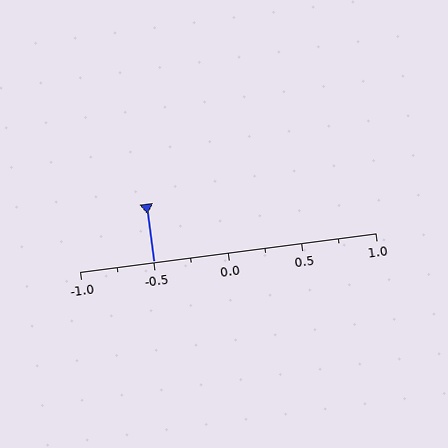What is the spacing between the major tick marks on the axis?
The major ticks are spaced 0.5 apart.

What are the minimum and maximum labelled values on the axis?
The axis runs from -1.0 to 1.0.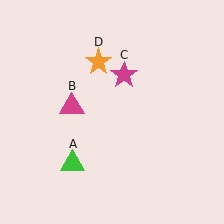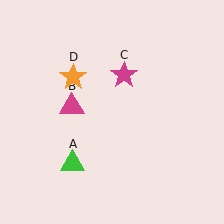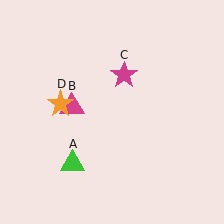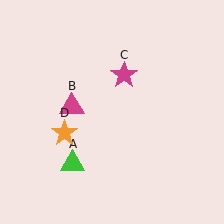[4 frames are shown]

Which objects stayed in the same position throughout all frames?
Green triangle (object A) and magenta triangle (object B) and magenta star (object C) remained stationary.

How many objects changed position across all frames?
1 object changed position: orange star (object D).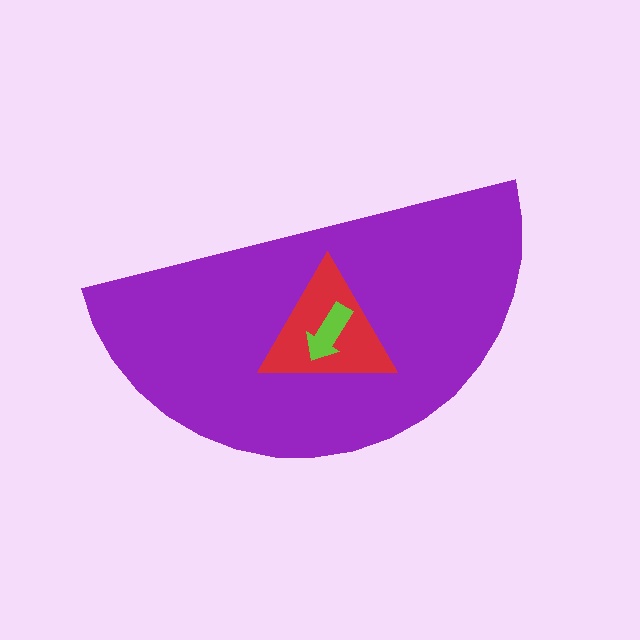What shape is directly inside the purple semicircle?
The red triangle.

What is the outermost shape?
The purple semicircle.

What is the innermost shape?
The lime arrow.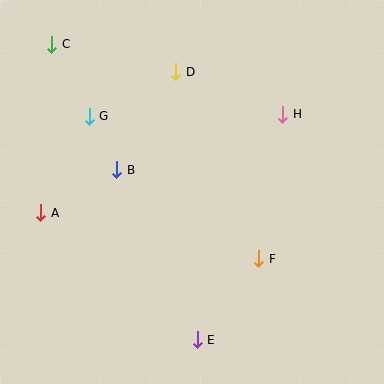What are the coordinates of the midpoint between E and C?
The midpoint between E and C is at (124, 192).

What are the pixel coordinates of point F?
Point F is at (259, 259).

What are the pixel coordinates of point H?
Point H is at (283, 114).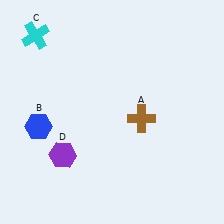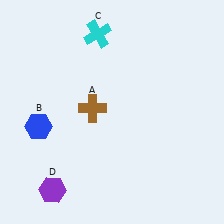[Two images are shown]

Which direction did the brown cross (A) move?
The brown cross (A) moved left.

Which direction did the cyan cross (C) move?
The cyan cross (C) moved right.